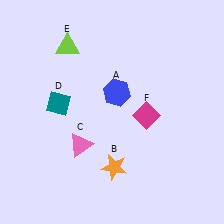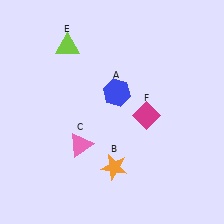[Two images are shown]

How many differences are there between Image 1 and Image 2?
There is 1 difference between the two images.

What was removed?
The teal diamond (D) was removed in Image 2.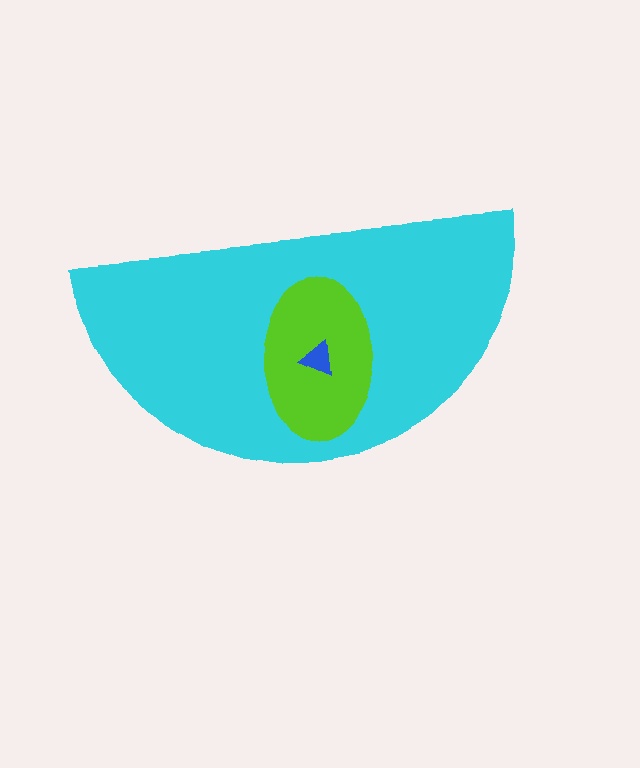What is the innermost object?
The blue triangle.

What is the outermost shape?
The cyan semicircle.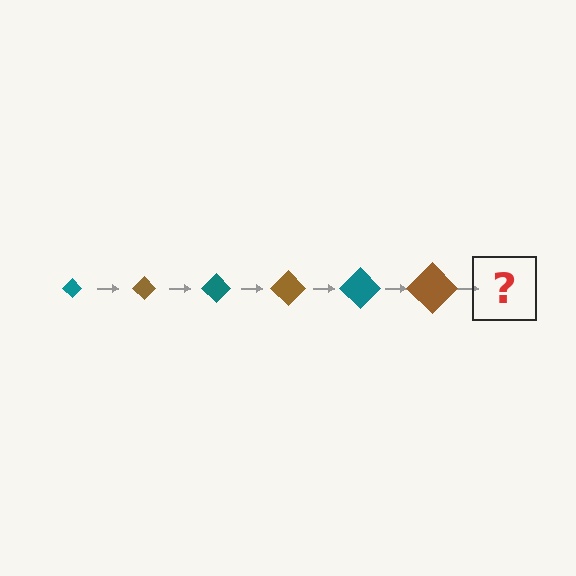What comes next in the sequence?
The next element should be a teal diamond, larger than the previous one.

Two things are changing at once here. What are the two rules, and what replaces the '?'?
The two rules are that the diamond grows larger each step and the color cycles through teal and brown. The '?' should be a teal diamond, larger than the previous one.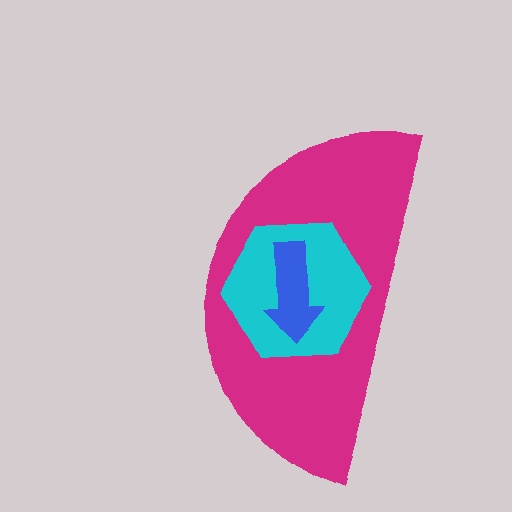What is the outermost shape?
The magenta semicircle.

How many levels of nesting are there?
3.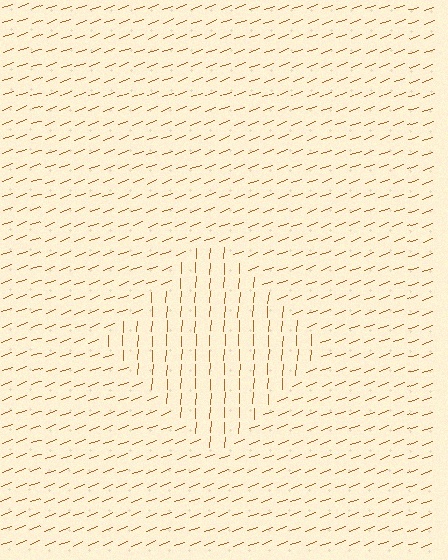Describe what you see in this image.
The image is filled with small brown line segments. A diamond region in the image has lines oriented differently from the surrounding lines, creating a visible texture boundary.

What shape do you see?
I see a diamond.